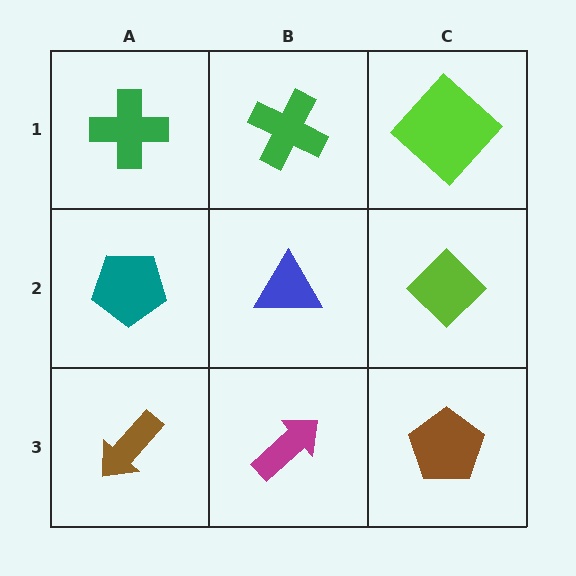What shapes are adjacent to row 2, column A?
A green cross (row 1, column A), a brown arrow (row 3, column A), a blue triangle (row 2, column B).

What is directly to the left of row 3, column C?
A magenta arrow.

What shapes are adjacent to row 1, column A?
A teal pentagon (row 2, column A), a green cross (row 1, column B).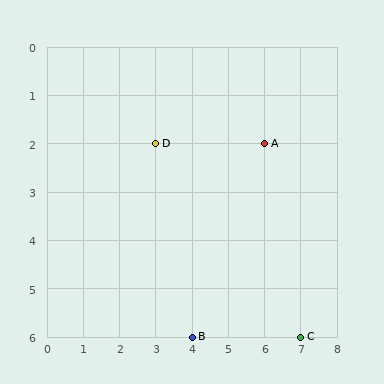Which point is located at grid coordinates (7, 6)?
Point C is at (7, 6).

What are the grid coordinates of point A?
Point A is at grid coordinates (6, 2).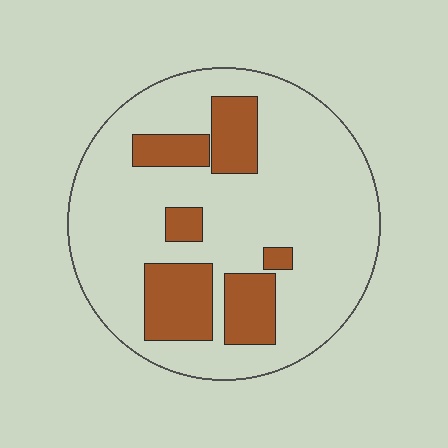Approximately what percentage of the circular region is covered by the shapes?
Approximately 20%.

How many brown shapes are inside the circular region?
6.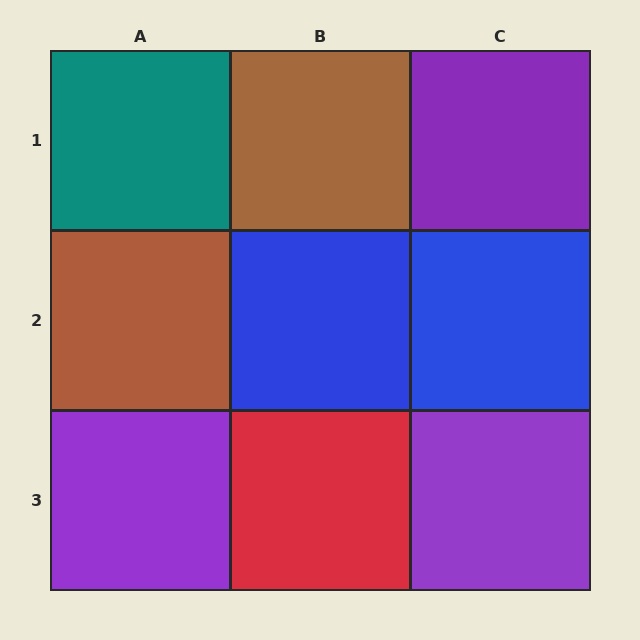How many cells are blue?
2 cells are blue.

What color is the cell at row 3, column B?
Red.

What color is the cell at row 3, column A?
Purple.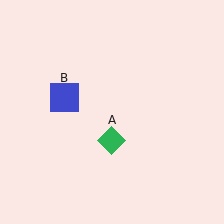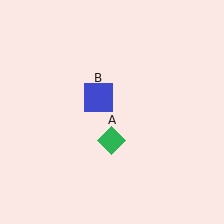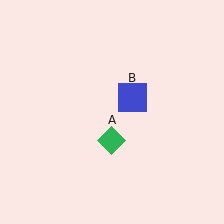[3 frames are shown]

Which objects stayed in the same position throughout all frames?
Green diamond (object A) remained stationary.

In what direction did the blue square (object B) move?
The blue square (object B) moved right.